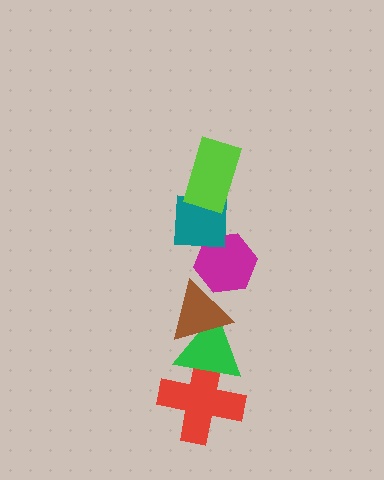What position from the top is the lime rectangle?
The lime rectangle is 1st from the top.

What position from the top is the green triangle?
The green triangle is 5th from the top.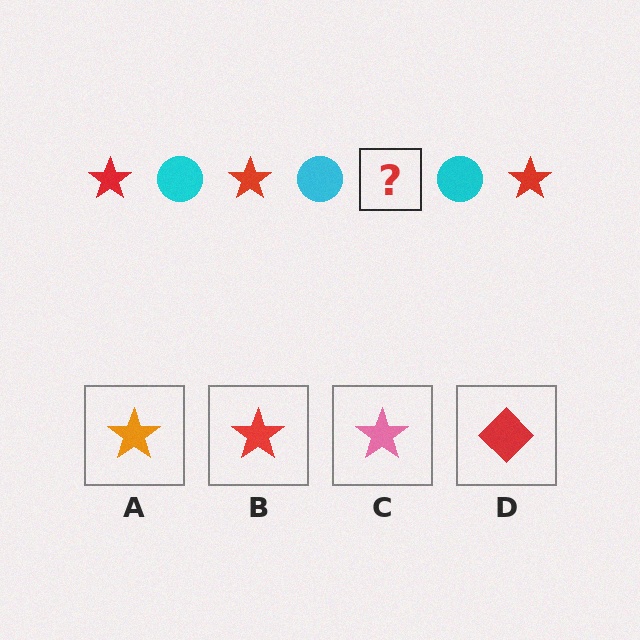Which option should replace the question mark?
Option B.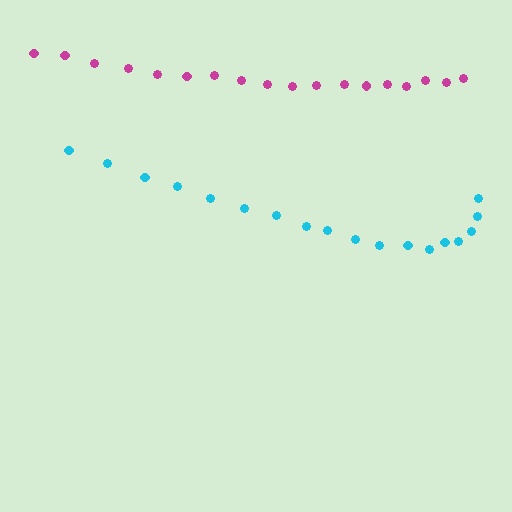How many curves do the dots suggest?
There are 2 distinct paths.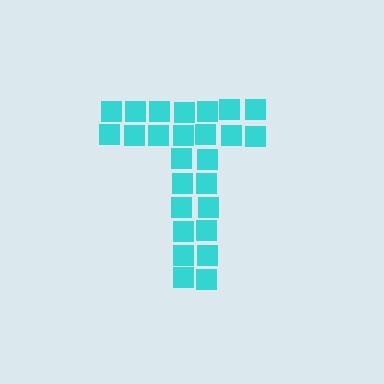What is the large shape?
The large shape is the letter T.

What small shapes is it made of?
It is made of small squares.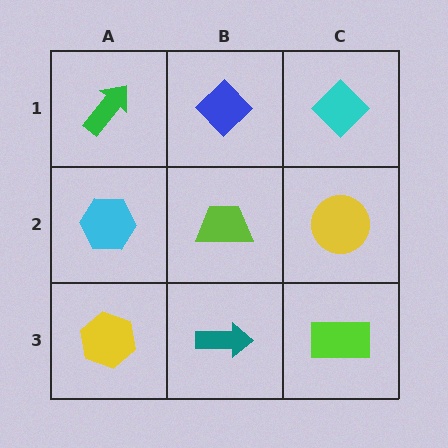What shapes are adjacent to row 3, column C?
A yellow circle (row 2, column C), a teal arrow (row 3, column B).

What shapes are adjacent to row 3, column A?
A cyan hexagon (row 2, column A), a teal arrow (row 3, column B).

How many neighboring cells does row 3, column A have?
2.